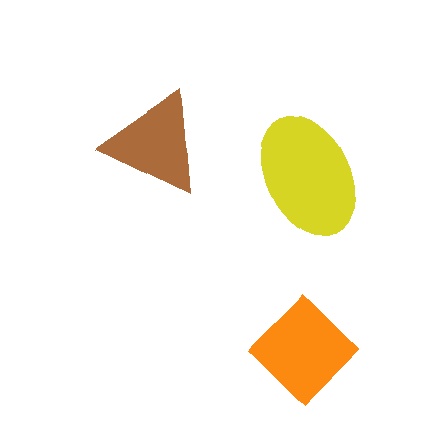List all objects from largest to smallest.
The yellow ellipse, the orange diamond, the brown triangle.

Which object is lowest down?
The orange diamond is bottommost.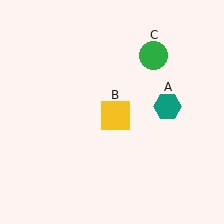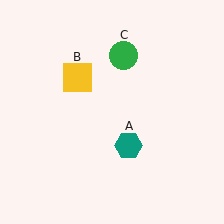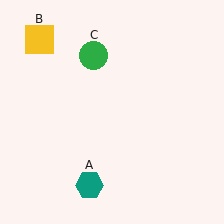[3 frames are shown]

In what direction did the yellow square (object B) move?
The yellow square (object B) moved up and to the left.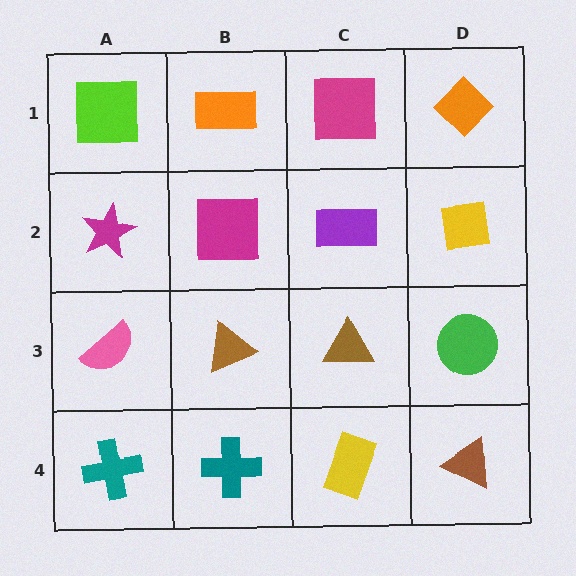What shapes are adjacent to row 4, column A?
A pink semicircle (row 3, column A), a teal cross (row 4, column B).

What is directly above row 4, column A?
A pink semicircle.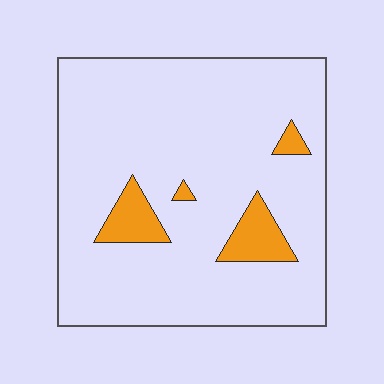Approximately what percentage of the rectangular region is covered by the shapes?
Approximately 10%.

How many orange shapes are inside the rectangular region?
4.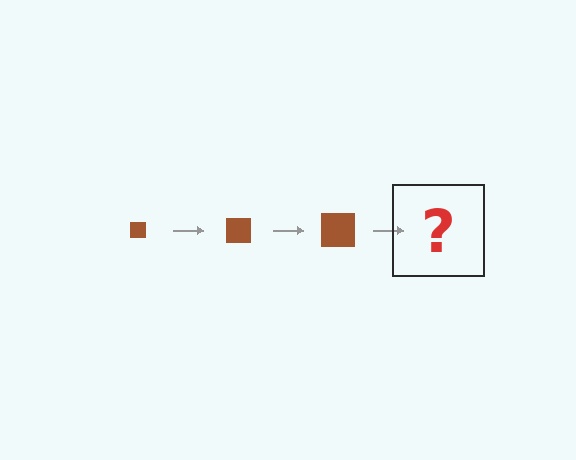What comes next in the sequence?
The next element should be a brown square, larger than the previous one.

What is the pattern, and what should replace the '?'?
The pattern is that the square gets progressively larger each step. The '?' should be a brown square, larger than the previous one.